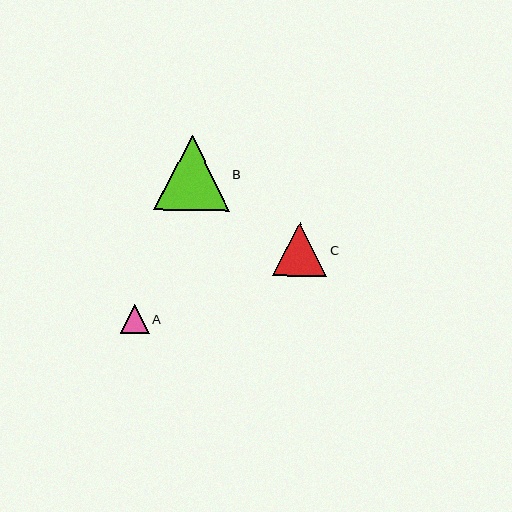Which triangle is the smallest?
Triangle A is the smallest with a size of approximately 29 pixels.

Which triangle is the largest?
Triangle B is the largest with a size of approximately 75 pixels.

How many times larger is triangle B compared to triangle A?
Triangle B is approximately 2.6 times the size of triangle A.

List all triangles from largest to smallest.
From largest to smallest: B, C, A.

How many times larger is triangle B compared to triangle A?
Triangle B is approximately 2.6 times the size of triangle A.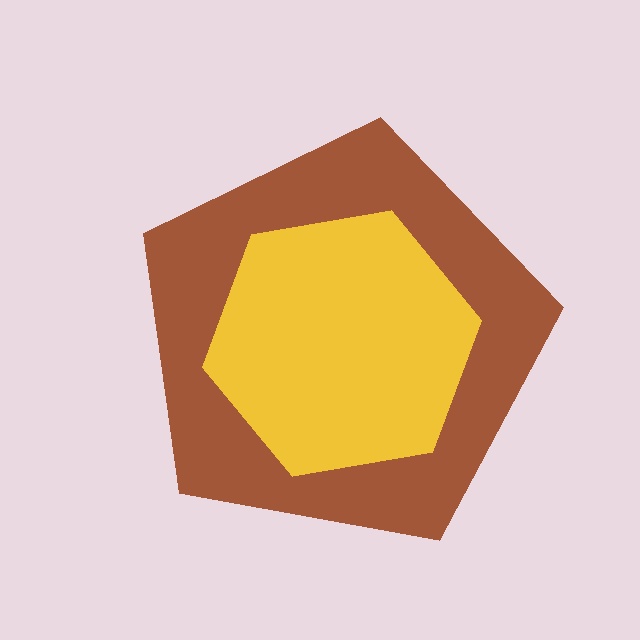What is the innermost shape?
The yellow hexagon.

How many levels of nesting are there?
2.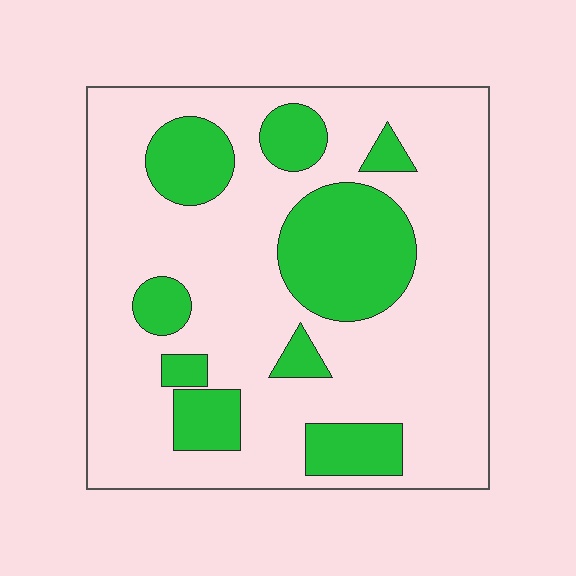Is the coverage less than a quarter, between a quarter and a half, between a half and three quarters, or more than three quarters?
Between a quarter and a half.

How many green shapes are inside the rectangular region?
9.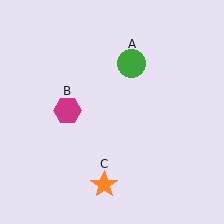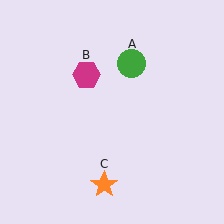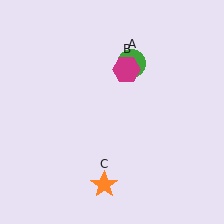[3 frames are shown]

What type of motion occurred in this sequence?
The magenta hexagon (object B) rotated clockwise around the center of the scene.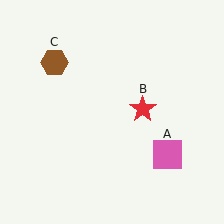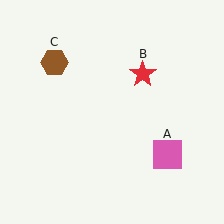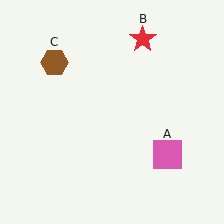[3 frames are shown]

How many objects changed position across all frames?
1 object changed position: red star (object B).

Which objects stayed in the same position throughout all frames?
Pink square (object A) and brown hexagon (object C) remained stationary.